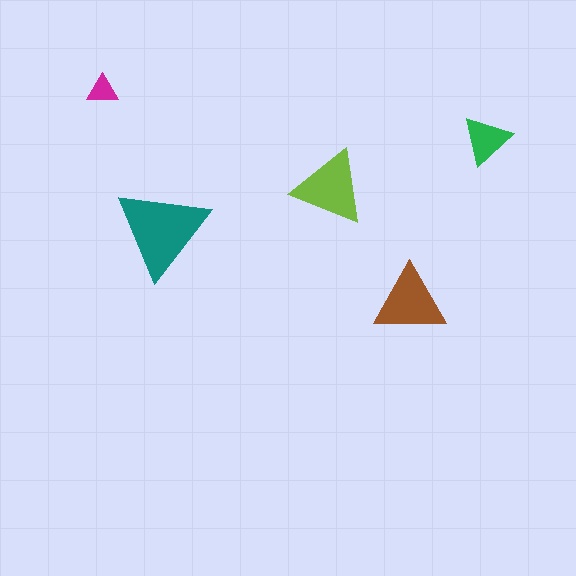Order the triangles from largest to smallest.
the teal one, the lime one, the brown one, the green one, the magenta one.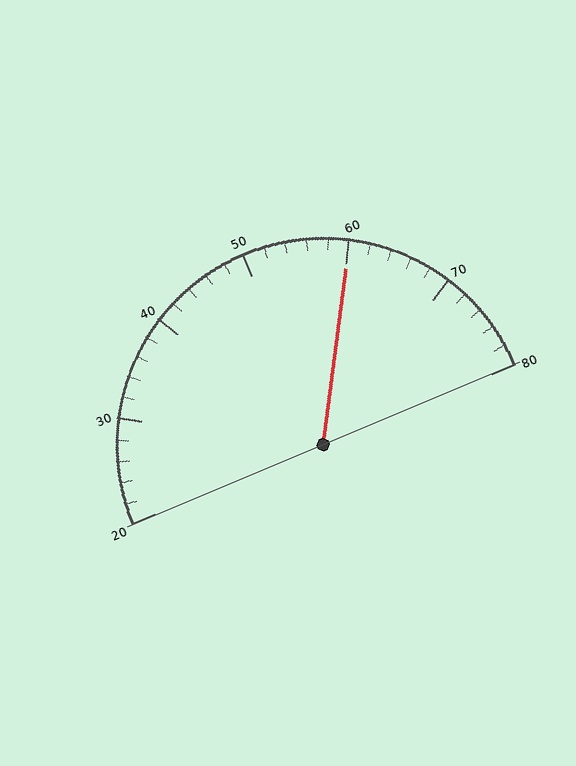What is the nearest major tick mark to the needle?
The nearest major tick mark is 60.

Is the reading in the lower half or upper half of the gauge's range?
The reading is in the upper half of the range (20 to 80).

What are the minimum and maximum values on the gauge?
The gauge ranges from 20 to 80.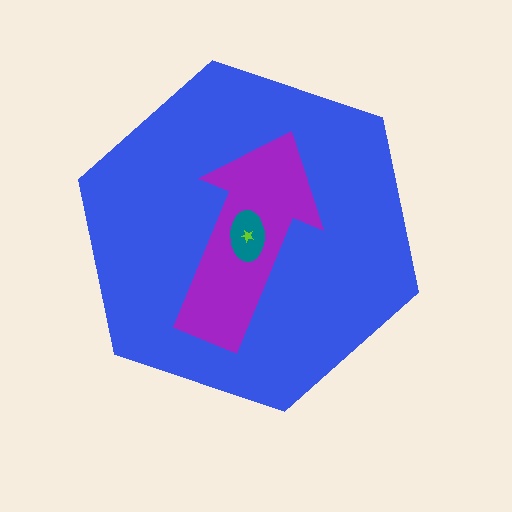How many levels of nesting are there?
4.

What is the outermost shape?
The blue hexagon.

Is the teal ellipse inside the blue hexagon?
Yes.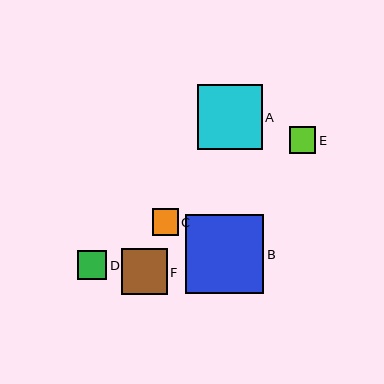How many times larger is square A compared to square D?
Square A is approximately 2.2 times the size of square D.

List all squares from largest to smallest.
From largest to smallest: B, A, F, D, E, C.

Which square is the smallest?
Square C is the smallest with a size of approximately 26 pixels.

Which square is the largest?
Square B is the largest with a size of approximately 79 pixels.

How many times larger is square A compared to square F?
Square A is approximately 1.4 times the size of square F.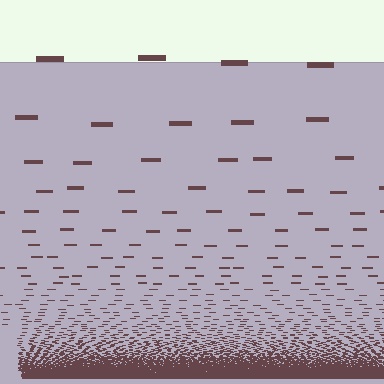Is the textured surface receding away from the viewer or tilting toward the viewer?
The surface appears to tilt toward the viewer. Texture elements get larger and sparser toward the top.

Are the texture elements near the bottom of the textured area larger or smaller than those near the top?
Smaller. The gradient is inverted — elements near the bottom are smaller and denser.